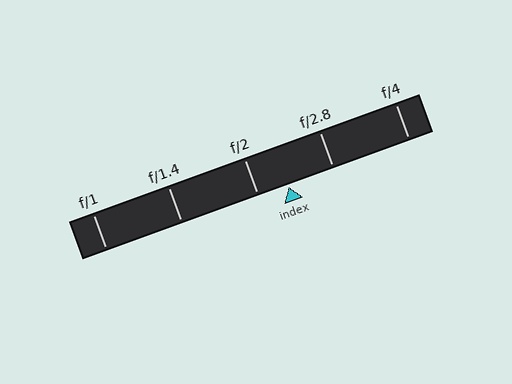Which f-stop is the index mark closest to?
The index mark is closest to f/2.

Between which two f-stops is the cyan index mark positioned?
The index mark is between f/2 and f/2.8.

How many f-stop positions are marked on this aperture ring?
There are 5 f-stop positions marked.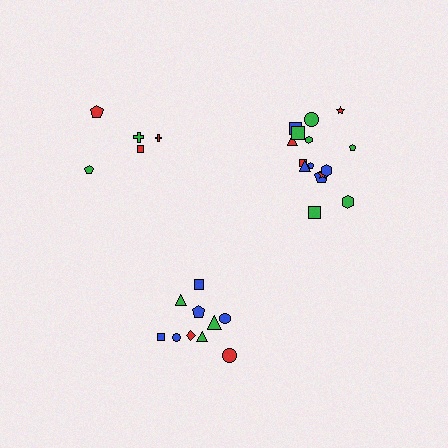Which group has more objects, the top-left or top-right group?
The top-right group.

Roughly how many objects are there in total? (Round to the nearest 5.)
Roughly 30 objects in total.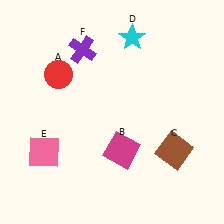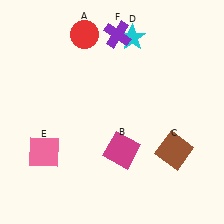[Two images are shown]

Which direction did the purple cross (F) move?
The purple cross (F) moved right.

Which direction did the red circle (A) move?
The red circle (A) moved up.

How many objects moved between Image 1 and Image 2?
2 objects moved between the two images.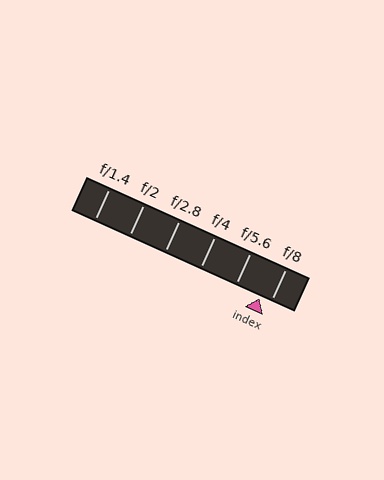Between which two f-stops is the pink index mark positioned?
The index mark is between f/5.6 and f/8.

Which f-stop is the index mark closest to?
The index mark is closest to f/8.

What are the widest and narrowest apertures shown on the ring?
The widest aperture shown is f/1.4 and the narrowest is f/8.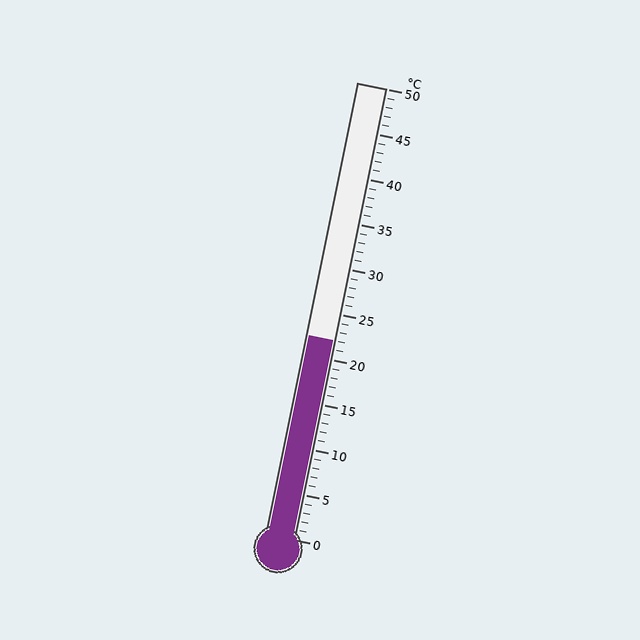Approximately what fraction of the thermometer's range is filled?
The thermometer is filled to approximately 45% of its range.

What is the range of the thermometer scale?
The thermometer scale ranges from 0°C to 50°C.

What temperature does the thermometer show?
The thermometer shows approximately 22°C.